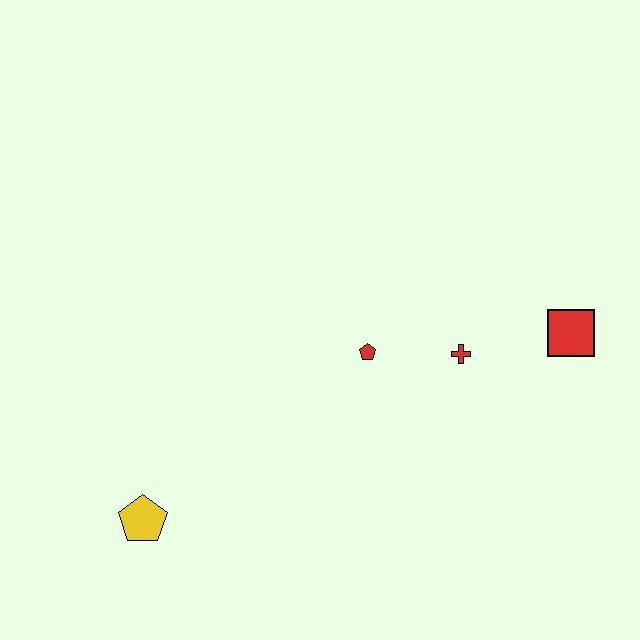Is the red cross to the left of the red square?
Yes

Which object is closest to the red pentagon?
The red cross is closest to the red pentagon.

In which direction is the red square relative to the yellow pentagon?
The red square is to the right of the yellow pentagon.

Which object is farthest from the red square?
The yellow pentagon is farthest from the red square.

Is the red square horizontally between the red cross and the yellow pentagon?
No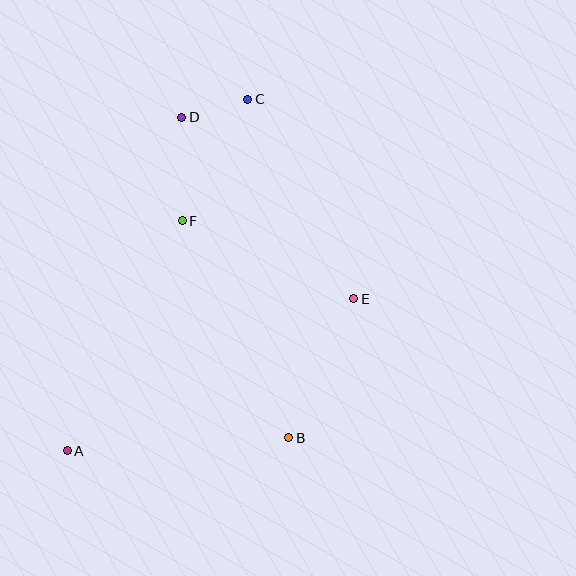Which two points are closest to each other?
Points C and D are closest to each other.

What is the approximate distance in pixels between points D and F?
The distance between D and F is approximately 103 pixels.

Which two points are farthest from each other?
Points A and C are farthest from each other.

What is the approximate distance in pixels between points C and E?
The distance between C and E is approximately 226 pixels.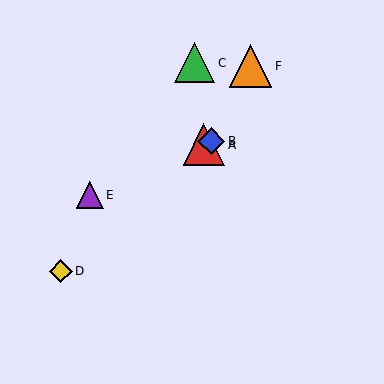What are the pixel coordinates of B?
Object B is at (211, 141).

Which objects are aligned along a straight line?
Objects A, B, E are aligned along a straight line.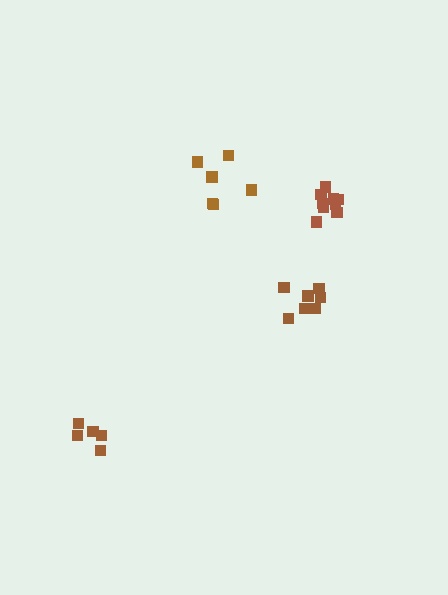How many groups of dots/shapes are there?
There are 4 groups.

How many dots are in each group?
Group 1: 7 dots, Group 2: 9 dots, Group 3: 6 dots, Group 4: 5 dots (27 total).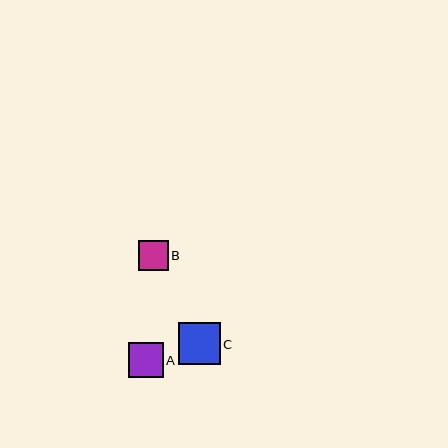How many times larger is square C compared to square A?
Square C is approximately 1.2 times the size of square A.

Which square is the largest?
Square C is the largest with a size of approximately 42 pixels.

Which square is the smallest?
Square B is the smallest with a size of approximately 30 pixels.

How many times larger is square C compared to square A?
Square C is approximately 1.2 times the size of square A.